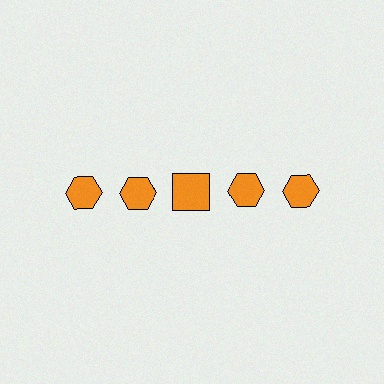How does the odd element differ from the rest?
It has a different shape: square instead of hexagon.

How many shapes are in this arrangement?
There are 5 shapes arranged in a grid pattern.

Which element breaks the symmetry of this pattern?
The orange square in the top row, center column breaks the symmetry. All other shapes are orange hexagons.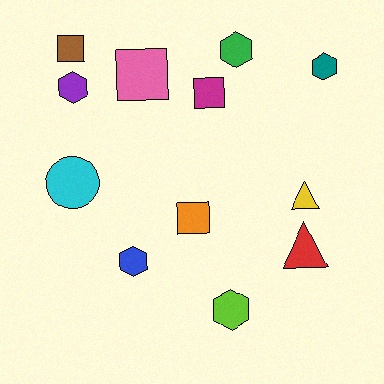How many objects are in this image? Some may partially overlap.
There are 12 objects.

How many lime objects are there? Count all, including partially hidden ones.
There is 1 lime object.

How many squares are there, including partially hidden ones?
There are 4 squares.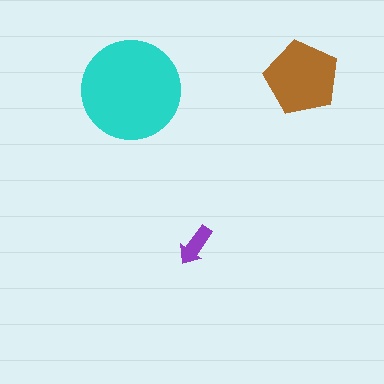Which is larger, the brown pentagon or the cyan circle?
The cyan circle.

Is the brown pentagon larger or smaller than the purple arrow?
Larger.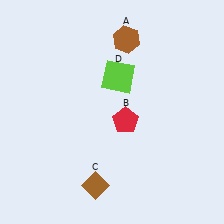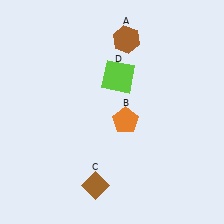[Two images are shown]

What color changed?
The pentagon (B) changed from red in Image 1 to orange in Image 2.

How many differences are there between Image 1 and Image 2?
There is 1 difference between the two images.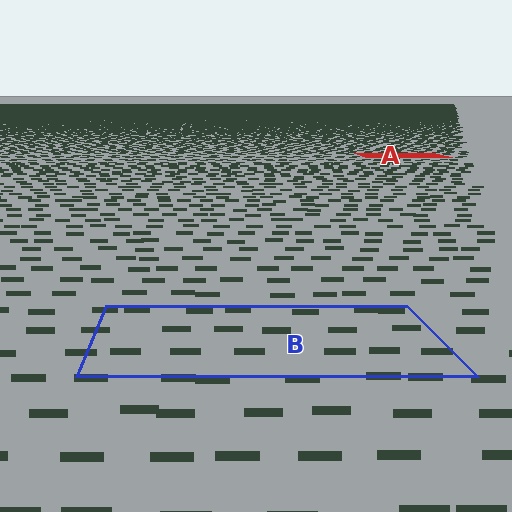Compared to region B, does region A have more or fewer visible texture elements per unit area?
Region A has more texture elements per unit area — they are packed more densely because it is farther away.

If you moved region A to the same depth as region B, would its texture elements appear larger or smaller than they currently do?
They would appear larger. At a closer depth, the same texture elements are projected at a bigger on-screen size.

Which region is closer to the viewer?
Region B is closer. The texture elements there are larger and more spread out.